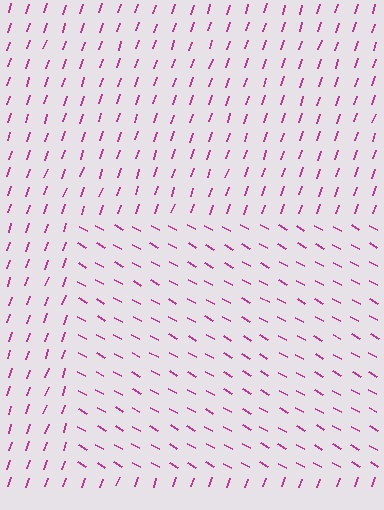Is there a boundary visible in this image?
Yes, there is a texture boundary formed by a change in line orientation.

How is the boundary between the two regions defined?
The boundary is defined purely by a change in line orientation (approximately 80 degrees difference). All lines are the same color and thickness.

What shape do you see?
I see a rectangle.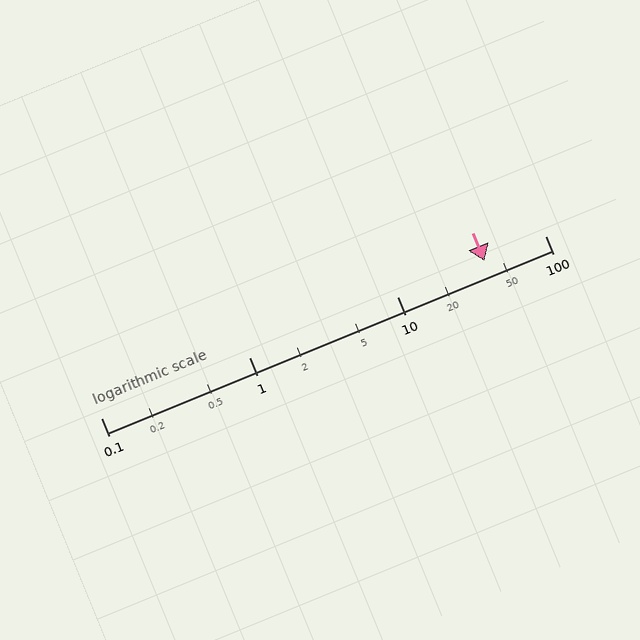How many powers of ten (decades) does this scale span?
The scale spans 3 decades, from 0.1 to 100.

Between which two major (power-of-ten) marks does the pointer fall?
The pointer is between 10 and 100.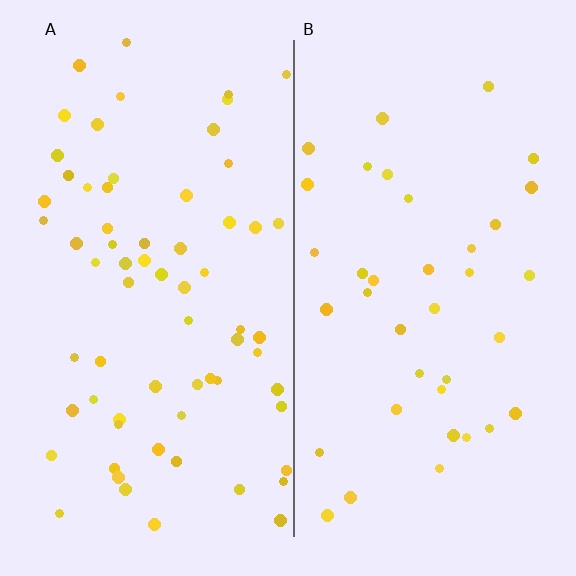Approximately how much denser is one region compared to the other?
Approximately 1.8× — region A over region B.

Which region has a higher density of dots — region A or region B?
A (the left).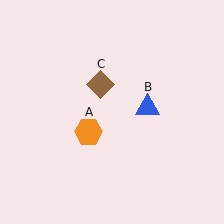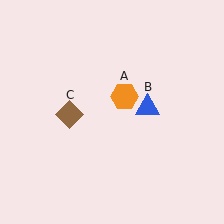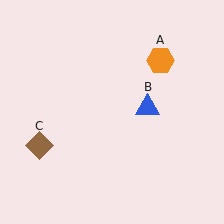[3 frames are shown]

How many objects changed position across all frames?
2 objects changed position: orange hexagon (object A), brown diamond (object C).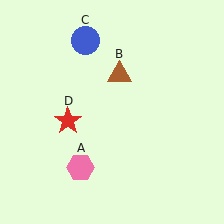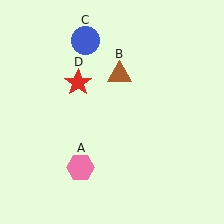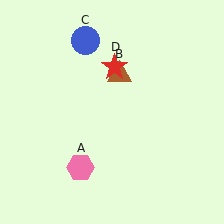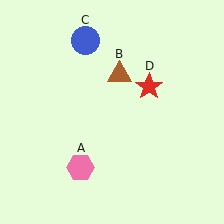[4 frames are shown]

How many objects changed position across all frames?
1 object changed position: red star (object D).